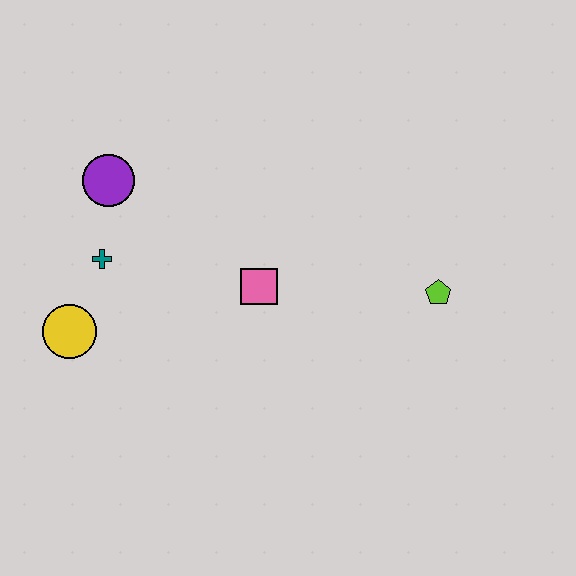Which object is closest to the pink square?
The teal cross is closest to the pink square.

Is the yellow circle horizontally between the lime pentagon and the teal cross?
No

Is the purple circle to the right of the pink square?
No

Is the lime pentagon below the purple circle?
Yes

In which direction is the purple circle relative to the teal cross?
The purple circle is above the teal cross.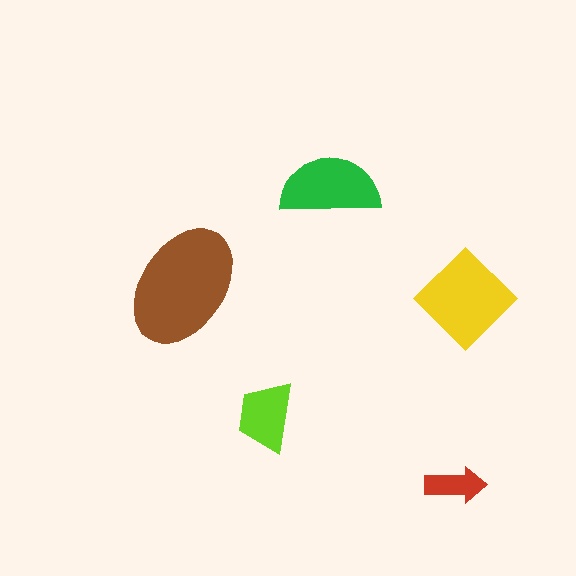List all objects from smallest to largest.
The red arrow, the lime trapezoid, the green semicircle, the yellow diamond, the brown ellipse.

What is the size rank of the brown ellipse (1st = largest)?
1st.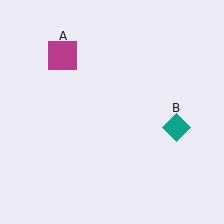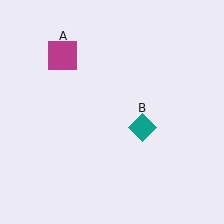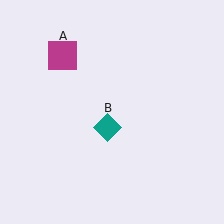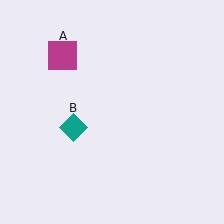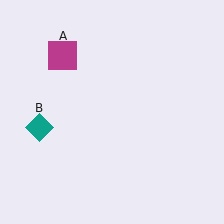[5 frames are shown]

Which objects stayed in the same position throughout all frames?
Magenta square (object A) remained stationary.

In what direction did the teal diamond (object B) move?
The teal diamond (object B) moved left.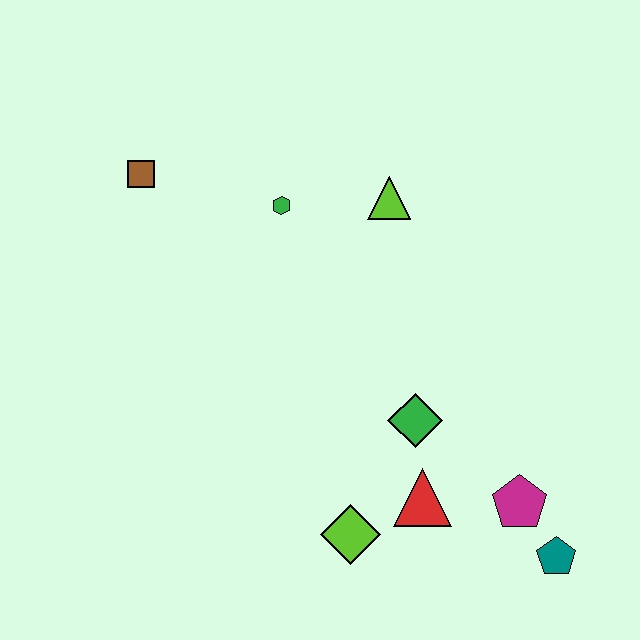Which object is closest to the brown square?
The green hexagon is closest to the brown square.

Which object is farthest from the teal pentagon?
The brown square is farthest from the teal pentagon.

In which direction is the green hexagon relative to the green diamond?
The green hexagon is above the green diamond.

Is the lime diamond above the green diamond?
No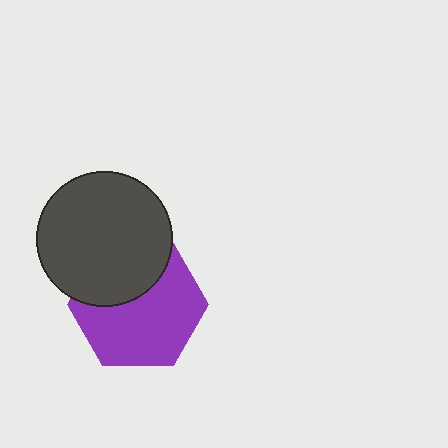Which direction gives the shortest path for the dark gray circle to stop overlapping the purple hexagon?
Moving up gives the shortest separation.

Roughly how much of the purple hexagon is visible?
Most of it is visible (roughly 65%).